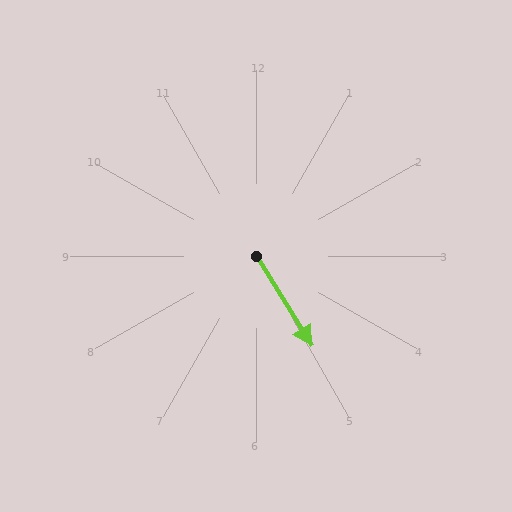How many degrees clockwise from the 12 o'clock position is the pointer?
Approximately 148 degrees.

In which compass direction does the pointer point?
Southeast.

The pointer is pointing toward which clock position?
Roughly 5 o'clock.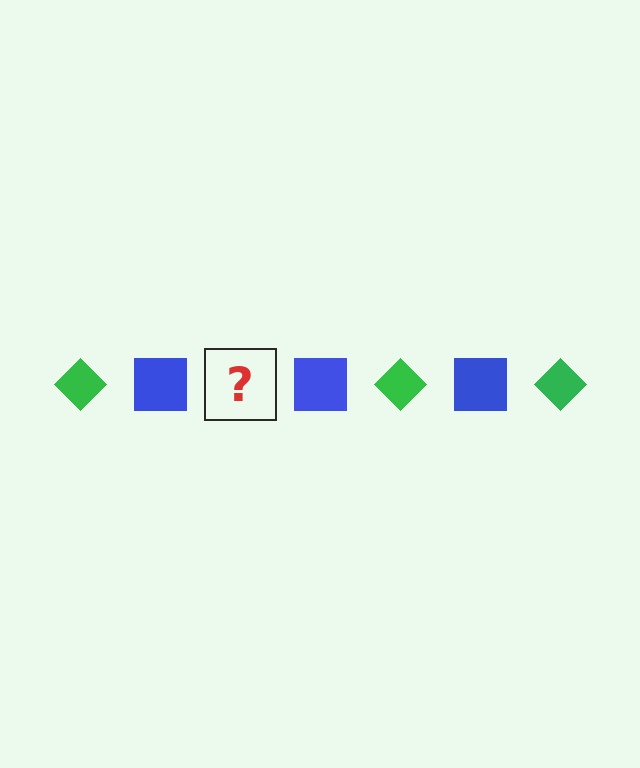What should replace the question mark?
The question mark should be replaced with a green diamond.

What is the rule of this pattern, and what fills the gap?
The rule is that the pattern alternates between green diamond and blue square. The gap should be filled with a green diamond.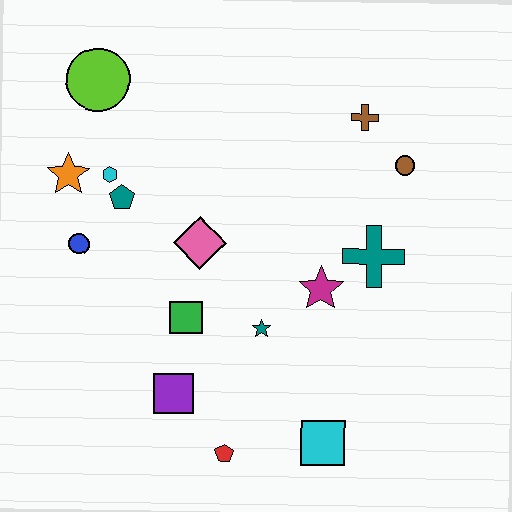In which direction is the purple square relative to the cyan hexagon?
The purple square is below the cyan hexagon.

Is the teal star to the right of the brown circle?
No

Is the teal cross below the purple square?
No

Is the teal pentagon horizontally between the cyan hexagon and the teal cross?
Yes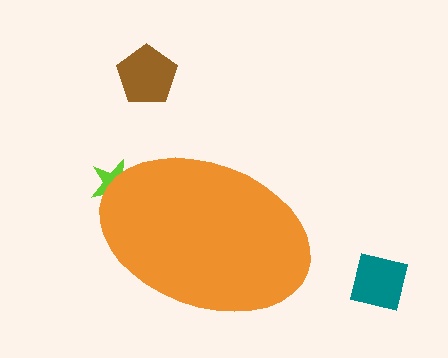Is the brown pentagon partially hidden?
No, the brown pentagon is fully visible.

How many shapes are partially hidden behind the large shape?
1 shape is partially hidden.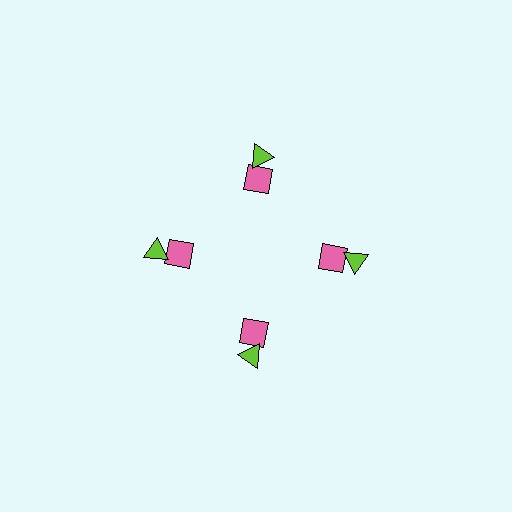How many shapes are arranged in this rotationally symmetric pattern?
There are 8 shapes, arranged in 4 groups of 2.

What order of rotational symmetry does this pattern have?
This pattern has 4-fold rotational symmetry.